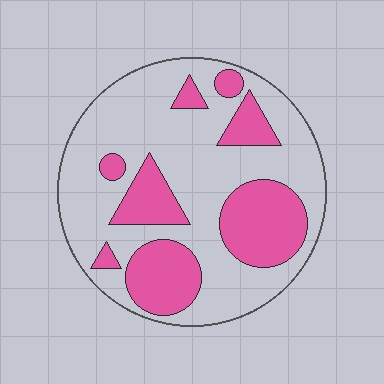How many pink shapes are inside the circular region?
8.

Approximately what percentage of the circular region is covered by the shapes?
Approximately 30%.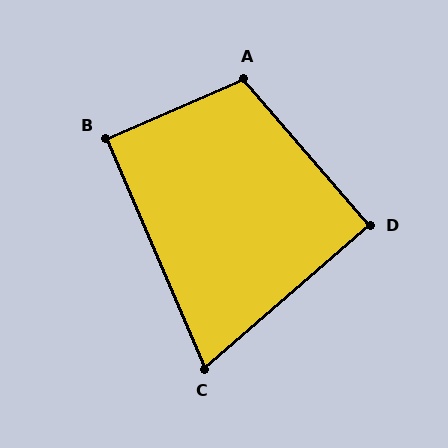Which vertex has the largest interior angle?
A, at approximately 108 degrees.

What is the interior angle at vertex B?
Approximately 90 degrees (approximately right).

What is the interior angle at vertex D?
Approximately 90 degrees (approximately right).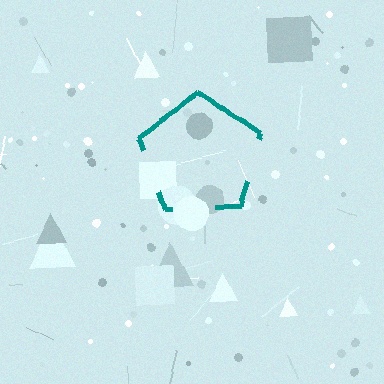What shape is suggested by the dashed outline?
The dashed outline suggests a pentagon.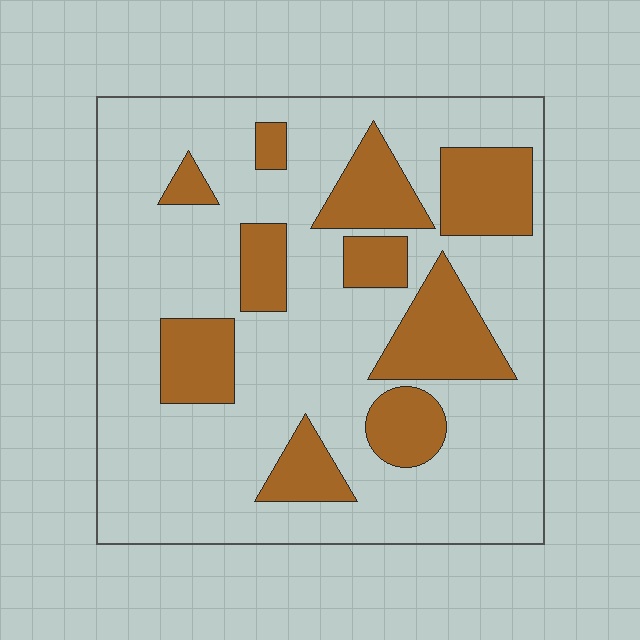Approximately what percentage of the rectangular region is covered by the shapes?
Approximately 25%.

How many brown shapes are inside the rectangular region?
10.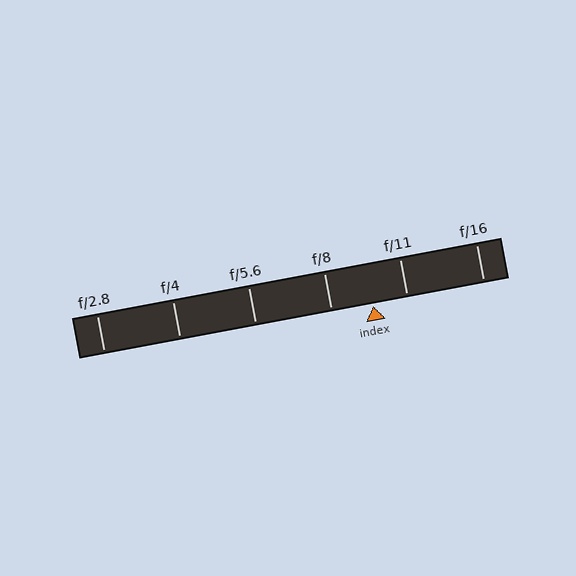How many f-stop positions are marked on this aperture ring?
There are 6 f-stop positions marked.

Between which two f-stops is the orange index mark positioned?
The index mark is between f/8 and f/11.